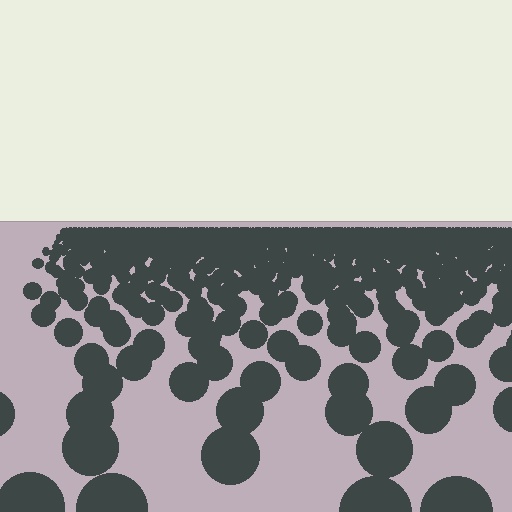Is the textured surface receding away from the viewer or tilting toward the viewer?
The surface is receding away from the viewer. Texture elements get smaller and denser toward the top.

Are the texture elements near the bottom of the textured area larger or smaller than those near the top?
Larger. Near the bottom, elements are closer to the viewer and appear at a bigger on-screen size.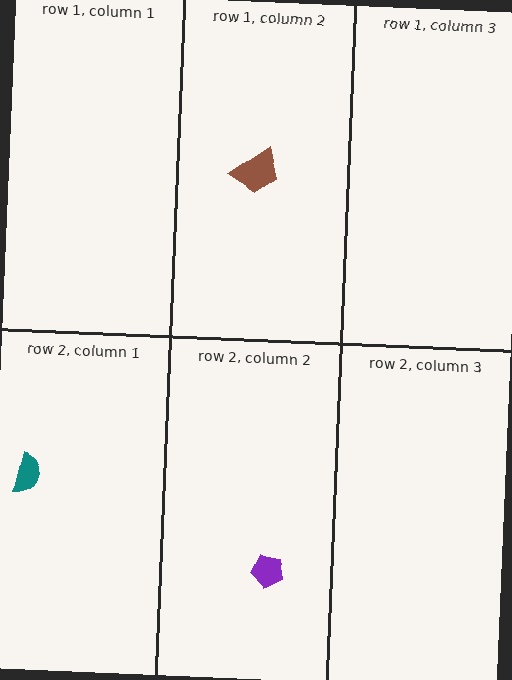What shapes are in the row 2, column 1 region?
The teal semicircle.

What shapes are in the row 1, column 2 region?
The brown trapezoid.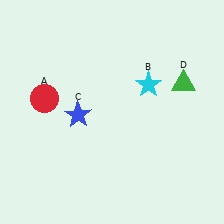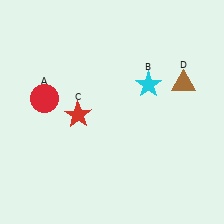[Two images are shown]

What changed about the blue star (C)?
In Image 1, C is blue. In Image 2, it changed to red.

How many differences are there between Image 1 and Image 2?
There are 2 differences between the two images.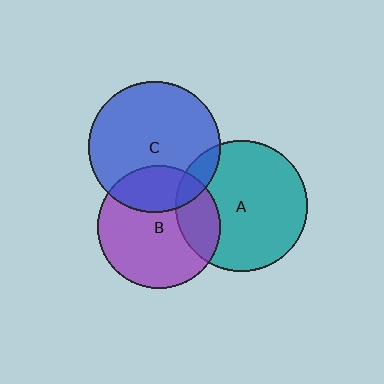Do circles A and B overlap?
Yes.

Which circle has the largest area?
Circle C (blue).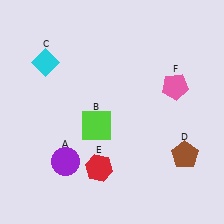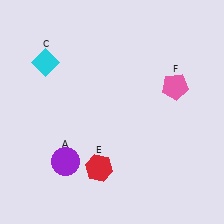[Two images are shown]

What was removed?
The lime square (B), the brown pentagon (D) were removed in Image 2.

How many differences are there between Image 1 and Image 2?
There are 2 differences between the two images.